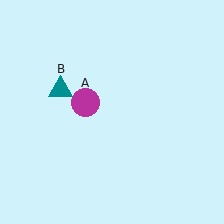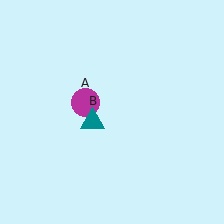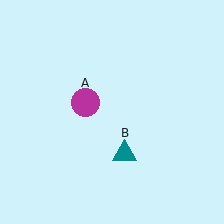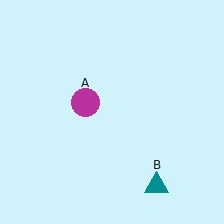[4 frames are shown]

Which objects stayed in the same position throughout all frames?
Magenta circle (object A) remained stationary.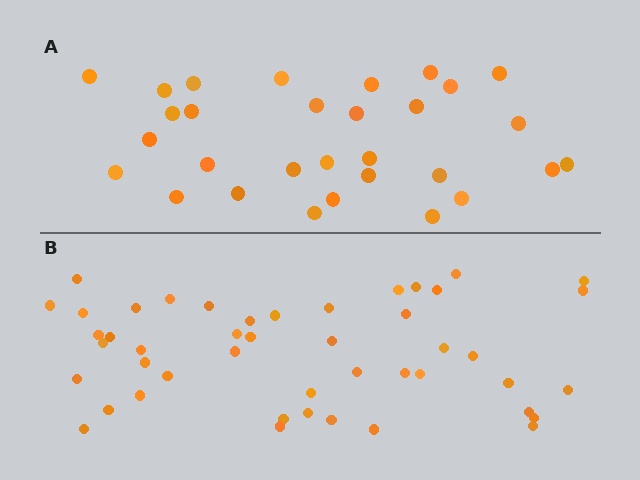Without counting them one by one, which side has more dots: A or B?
Region B (the bottom region) has more dots.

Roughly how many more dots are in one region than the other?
Region B has approximately 15 more dots than region A.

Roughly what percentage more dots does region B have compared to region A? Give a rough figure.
About 55% more.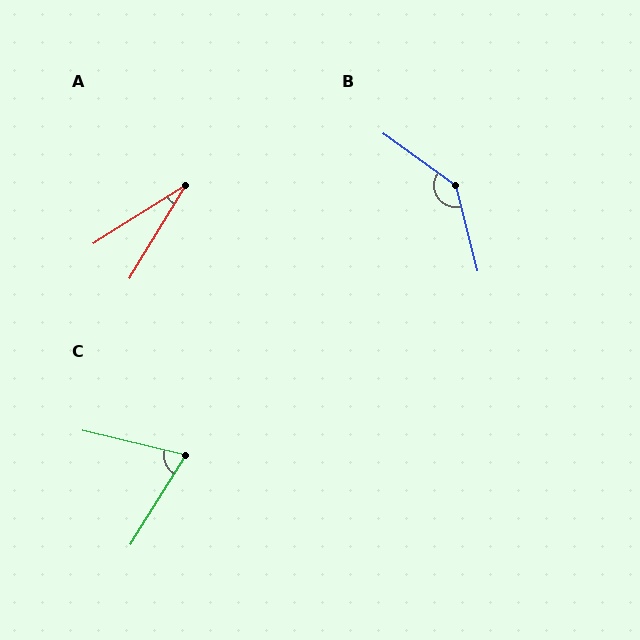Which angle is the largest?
B, at approximately 140 degrees.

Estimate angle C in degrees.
Approximately 72 degrees.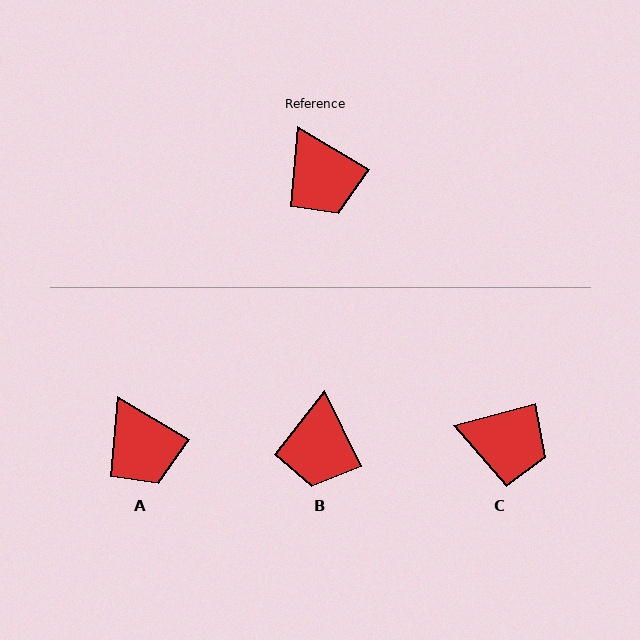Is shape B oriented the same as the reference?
No, it is off by about 33 degrees.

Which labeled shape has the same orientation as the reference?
A.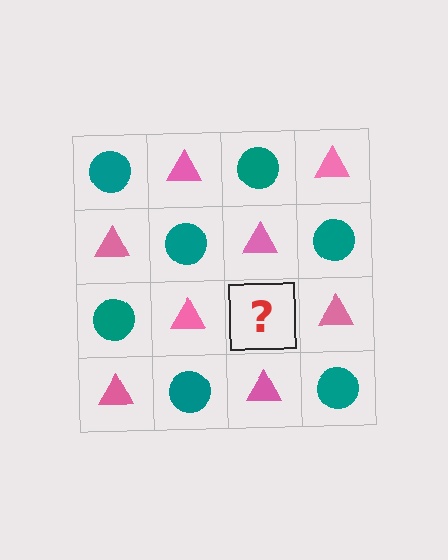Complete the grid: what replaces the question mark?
The question mark should be replaced with a teal circle.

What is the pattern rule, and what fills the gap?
The rule is that it alternates teal circle and pink triangle in a checkerboard pattern. The gap should be filled with a teal circle.